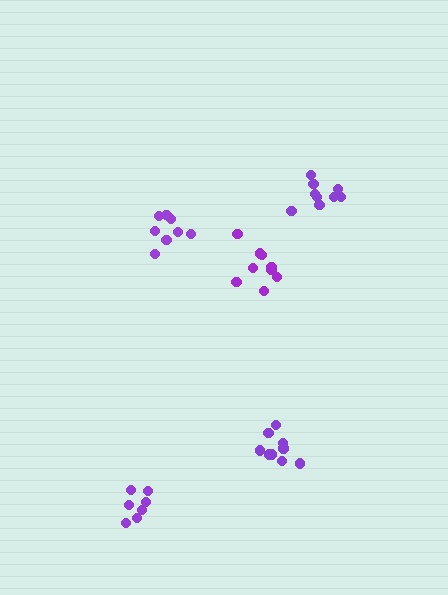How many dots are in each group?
Group 1: 8 dots, Group 2: 9 dots, Group 3: 9 dots, Group 4: 9 dots, Group 5: 7 dots (42 total).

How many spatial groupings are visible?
There are 5 spatial groupings.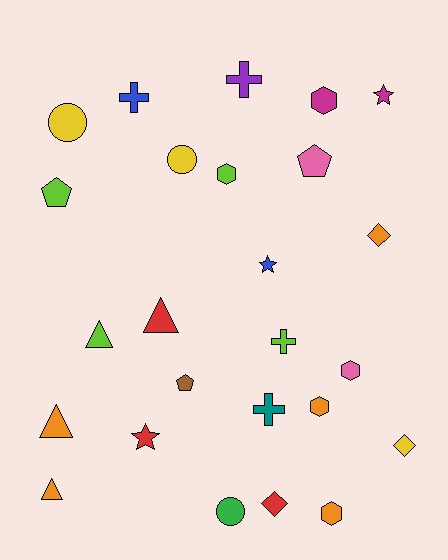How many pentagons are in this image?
There are 3 pentagons.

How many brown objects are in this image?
There is 1 brown object.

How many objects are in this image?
There are 25 objects.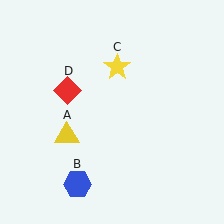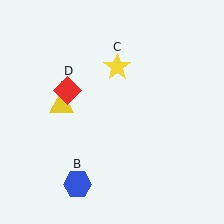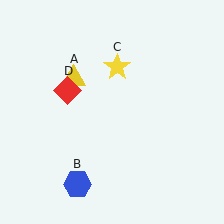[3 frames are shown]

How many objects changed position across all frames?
1 object changed position: yellow triangle (object A).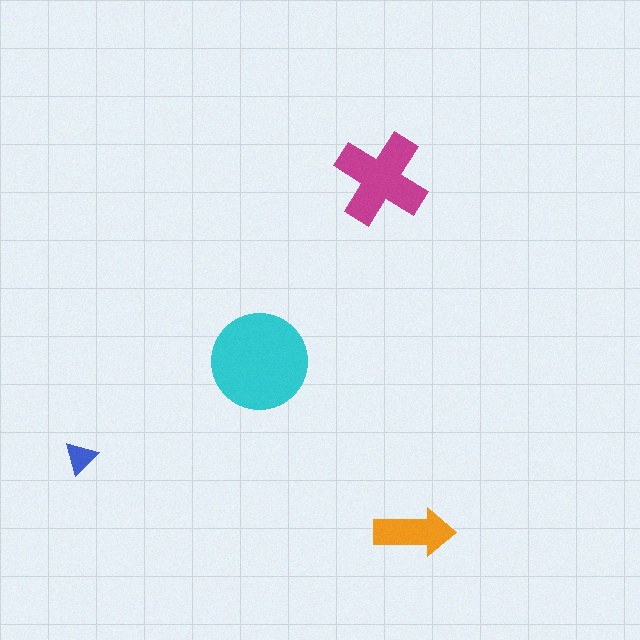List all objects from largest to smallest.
The cyan circle, the magenta cross, the orange arrow, the blue triangle.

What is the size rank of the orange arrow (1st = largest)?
3rd.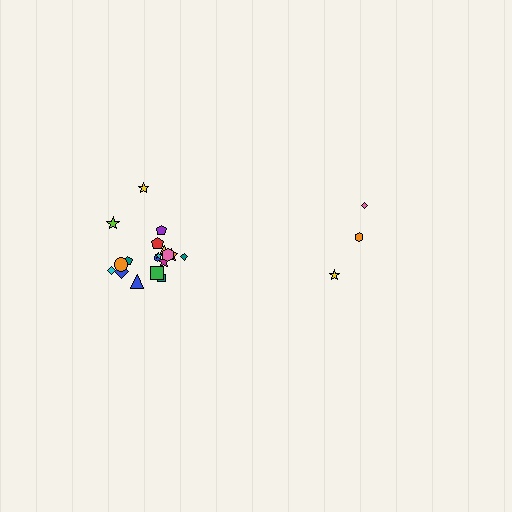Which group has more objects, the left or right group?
The left group.